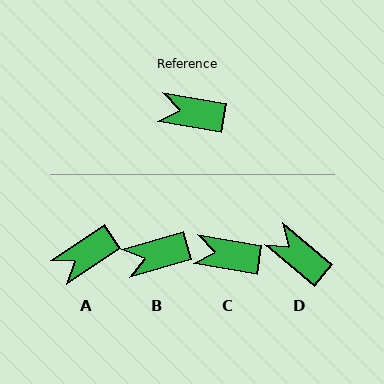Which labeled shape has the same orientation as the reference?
C.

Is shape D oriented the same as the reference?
No, it is off by about 31 degrees.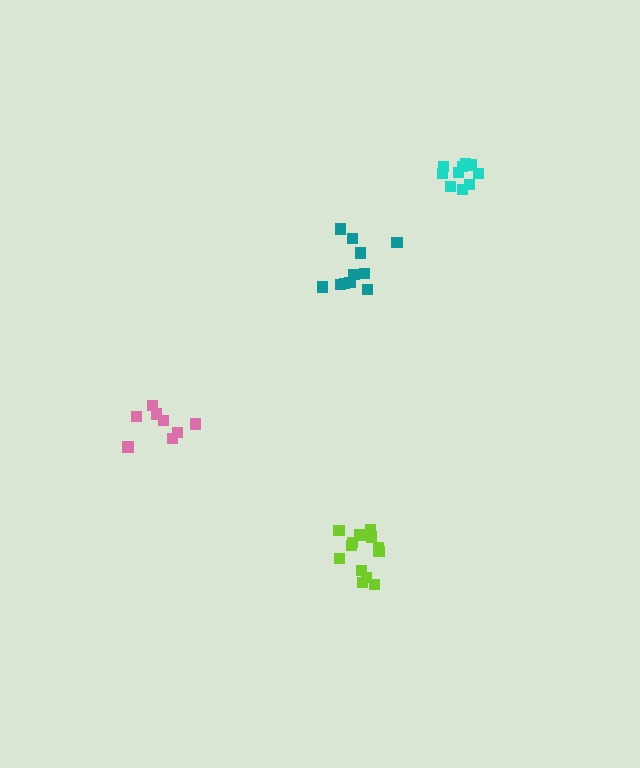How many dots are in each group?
Group 1: 10 dots, Group 2: 8 dots, Group 3: 14 dots, Group 4: 11 dots (43 total).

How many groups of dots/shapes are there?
There are 4 groups.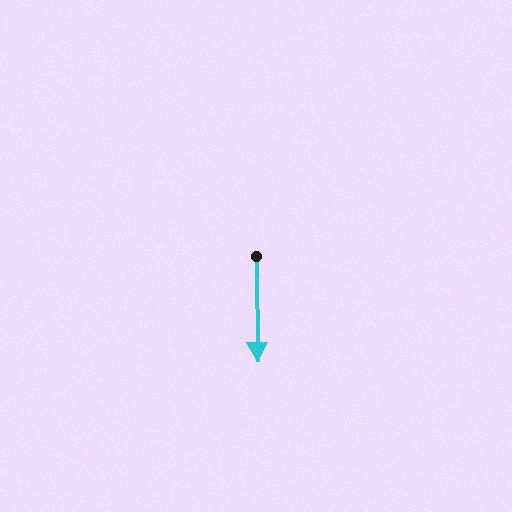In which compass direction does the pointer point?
South.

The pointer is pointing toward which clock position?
Roughly 6 o'clock.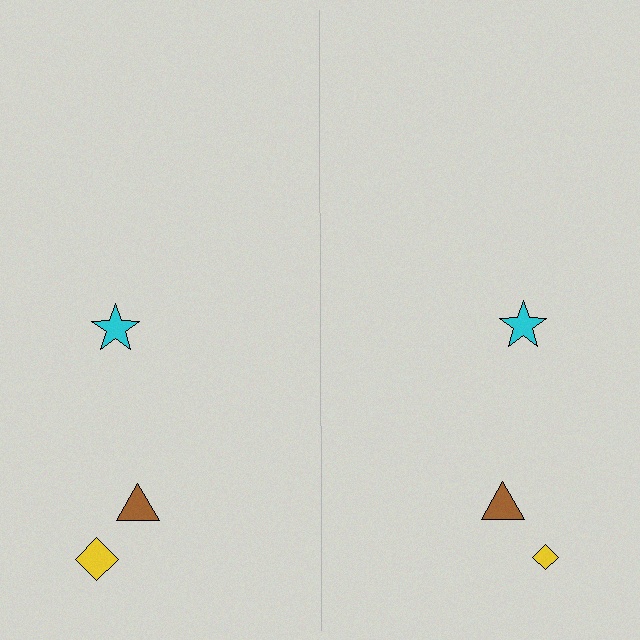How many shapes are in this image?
There are 6 shapes in this image.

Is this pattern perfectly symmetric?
No, the pattern is not perfectly symmetric. The yellow diamond on the right side has a different size than its mirror counterpart.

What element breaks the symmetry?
The yellow diamond on the right side has a different size than its mirror counterpart.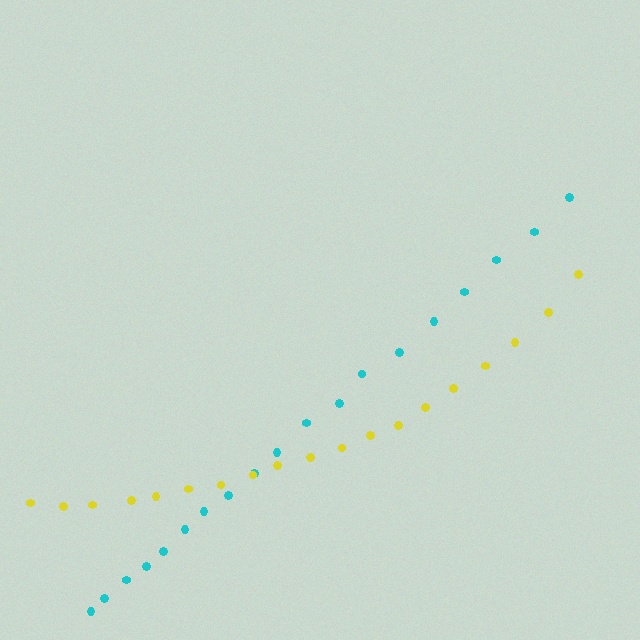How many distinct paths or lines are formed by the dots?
There are 2 distinct paths.